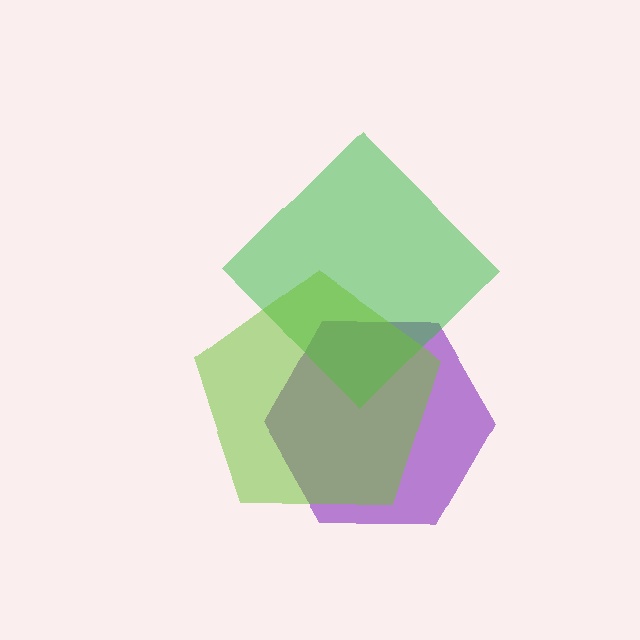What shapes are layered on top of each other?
The layered shapes are: a purple hexagon, a green diamond, a lime pentagon.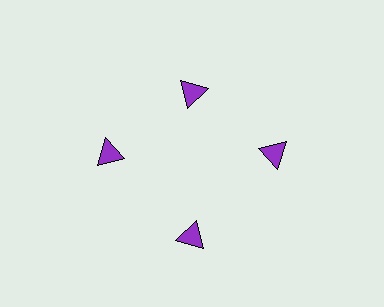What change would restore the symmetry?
The symmetry would be restored by moving it outward, back onto the ring so that all 4 triangles sit at equal angles and equal distance from the center.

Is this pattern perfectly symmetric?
No. The 4 purple triangles are arranged in a ring, but one element near the 12 o'clock position is pulled inward toward the center, breaking the 4-fold rotational symmetry.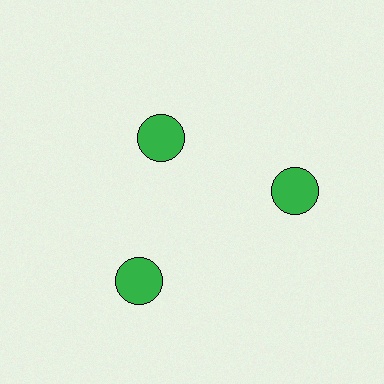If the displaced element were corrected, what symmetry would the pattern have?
It would have 3-fold rotational symmetry — the pattern would map onto itself every 120 degrees.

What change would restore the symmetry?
The symmetry would be restored by moving it outward, back onto the ring so that all 3 circles sit at equal angles and equal distance from the center.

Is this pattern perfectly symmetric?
No. The 3 green circles are arranged in a ring, but one element near the 11 o'clock position is pulled inward toward the center, breaking the 3-fold rotational symmetry.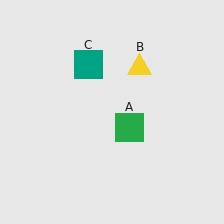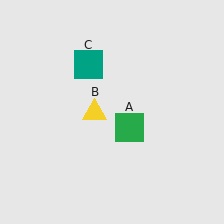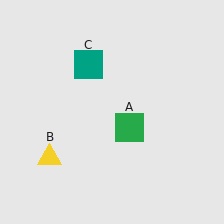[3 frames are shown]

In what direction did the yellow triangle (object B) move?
The yellow triangle (object B) moved down and to the left.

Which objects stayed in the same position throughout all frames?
Green square (object A) and teal square (object C) remained stationary.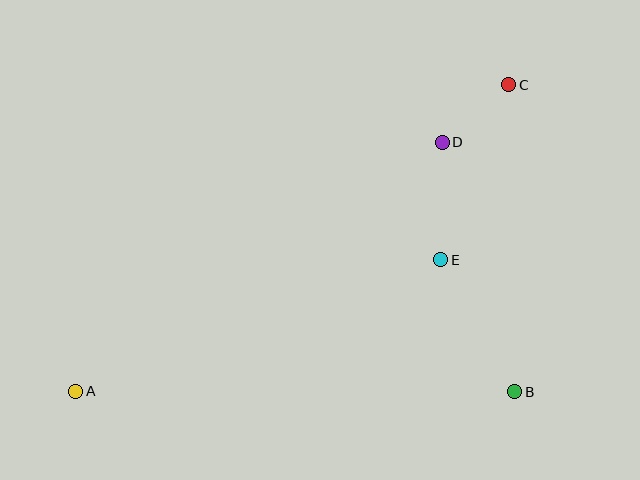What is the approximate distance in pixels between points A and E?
The distance between A and E is approximately 388 pixels.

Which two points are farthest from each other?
Points A and C are farthest from each other.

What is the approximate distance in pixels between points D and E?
The distance between D and E is approximately 117 pixels.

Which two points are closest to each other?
Points C and D are closest to each other.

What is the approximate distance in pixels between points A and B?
The distance between A and B is approximately 439 pixels.